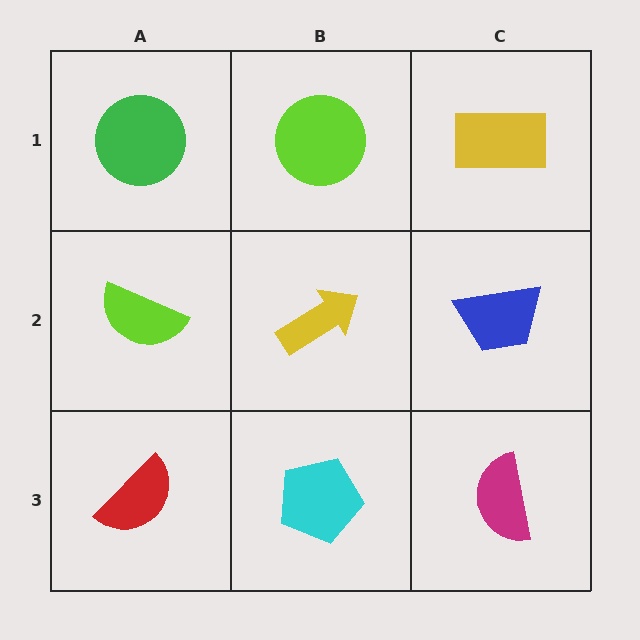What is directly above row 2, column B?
A lime circle.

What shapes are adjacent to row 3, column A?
A lime semicircle (row 2, column A), a cyan pentagon (row 3, column B).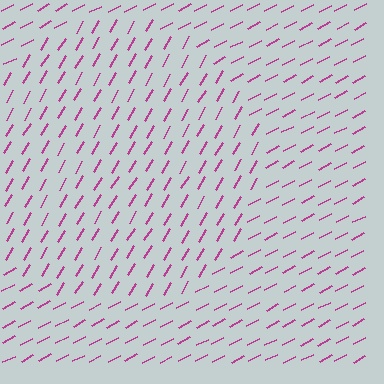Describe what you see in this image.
The image is filled with small magenta line segments. A circle region in the image has lines oriented differently from the surrounding lines, creating a visible texture boundary.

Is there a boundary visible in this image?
Yes, there is a texture boundary formed by a change in line orientation.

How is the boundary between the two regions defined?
The boundary is defined purely by a change in line orientation (approximately 32 degrees difference). All lines are the same color and thickness.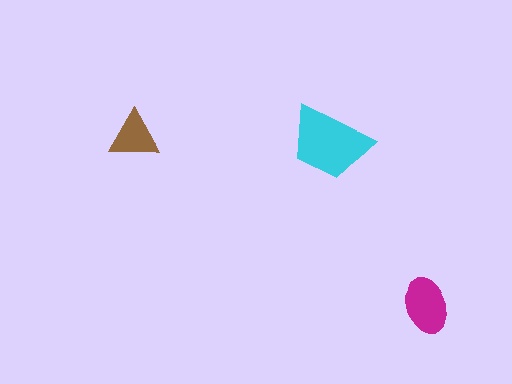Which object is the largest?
The cyan trapezoid.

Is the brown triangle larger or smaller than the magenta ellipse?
Smaller.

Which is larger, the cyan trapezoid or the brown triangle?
The cyan trapezoid.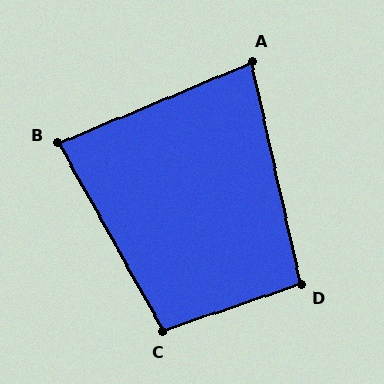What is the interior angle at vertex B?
Approximately 83 degrees (acute).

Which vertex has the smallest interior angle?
A, at approximately 80 degrees.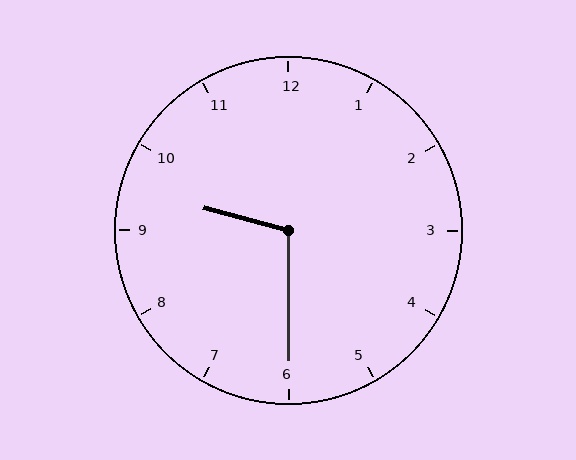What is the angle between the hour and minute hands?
Approximately 105 degrees.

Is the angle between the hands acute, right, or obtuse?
It is obtuse.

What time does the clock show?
9:30.